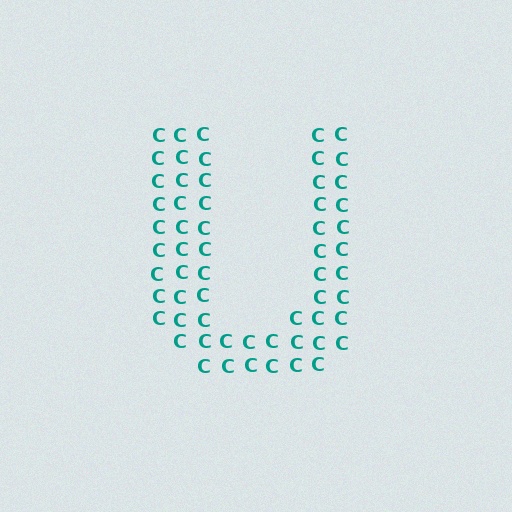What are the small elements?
The small elements are letter C's.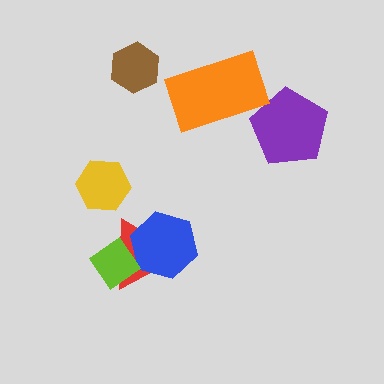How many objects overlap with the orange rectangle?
0 objects overlap with the orange rectangle.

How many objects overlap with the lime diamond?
2 objects overlap with the lime diamond.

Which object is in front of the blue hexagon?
The lime diamond is in front of the blue hexagon.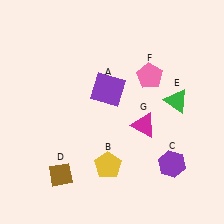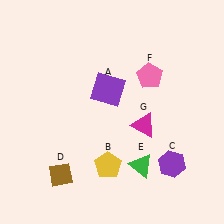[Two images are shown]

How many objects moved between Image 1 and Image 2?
1 object moved between the two images.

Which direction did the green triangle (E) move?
The green triangle (E) moved down.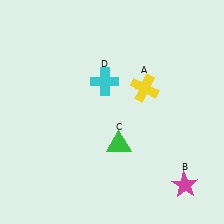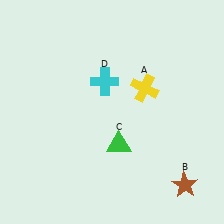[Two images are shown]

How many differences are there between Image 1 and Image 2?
There is 1 difference between the two images.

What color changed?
The star (B) changed from magenta in Image 1 to brown in Image 2.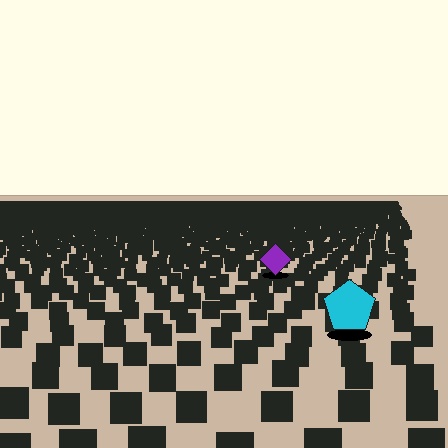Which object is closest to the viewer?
The cyan pentagon is closest. The texture marks near it are larger and more spread out.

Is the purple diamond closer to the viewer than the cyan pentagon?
No. The cyan pentagon is closer — you can tell from the texture gradient: the ground texture is coarser near it.